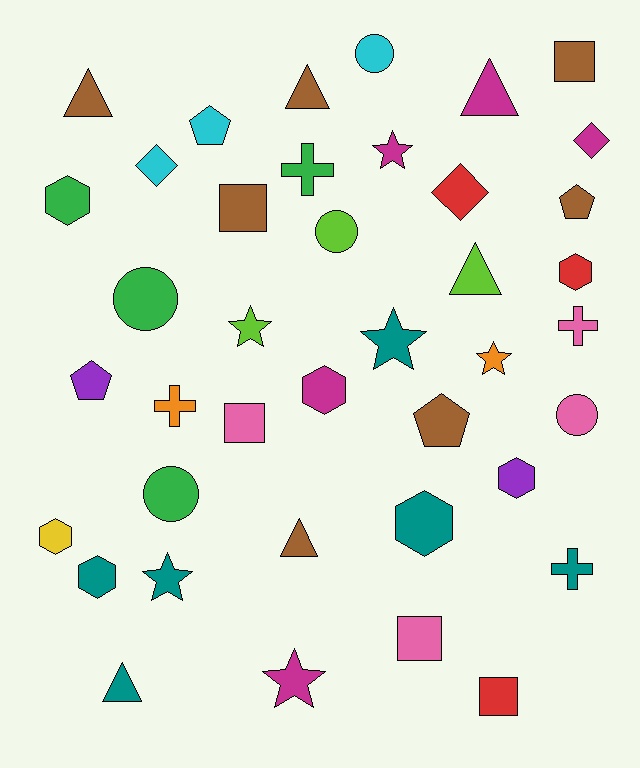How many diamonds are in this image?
There are 3 diamonds.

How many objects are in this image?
There are 40 objects.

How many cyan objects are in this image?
There are 3 cyan objects.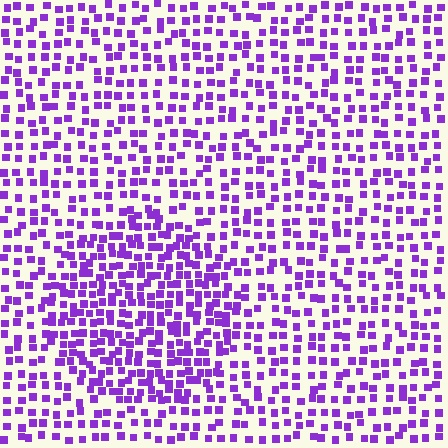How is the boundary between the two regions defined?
The boundary is defined by a change in element density (approximately 1.7x ratio). All elements are the same color, size, and shape.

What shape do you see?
I see a circle.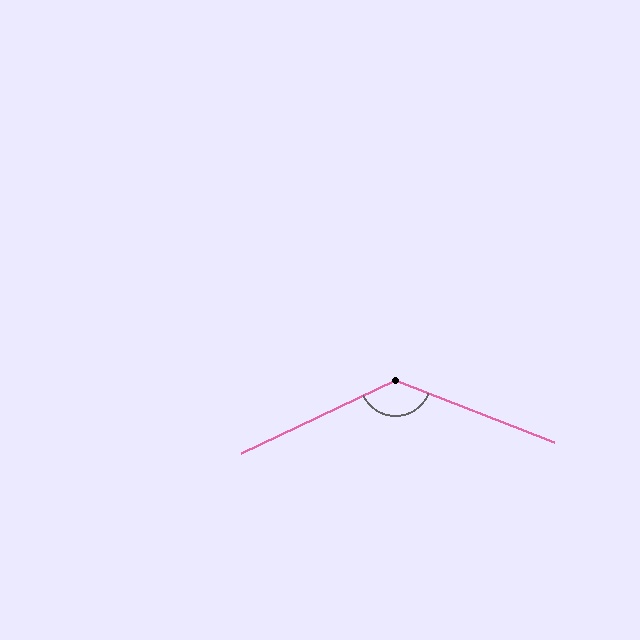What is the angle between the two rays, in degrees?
Approximately 133 degrees.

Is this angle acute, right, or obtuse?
It is obtuse.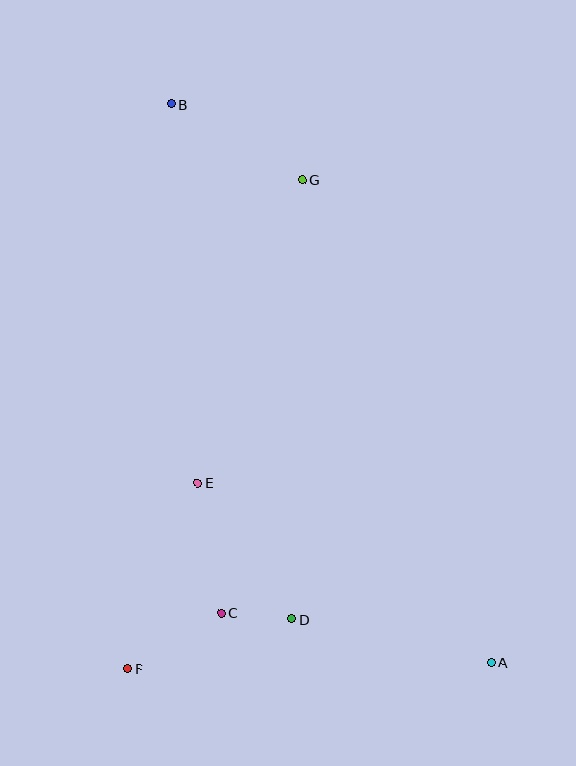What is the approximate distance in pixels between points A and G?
The distance between A and G is approximately 519 pixels.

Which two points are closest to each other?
Points C and D are closest to each other.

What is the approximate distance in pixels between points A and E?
The distance between A and E is approximately 344 pixels.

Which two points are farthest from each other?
Points A and B are farthest from each other.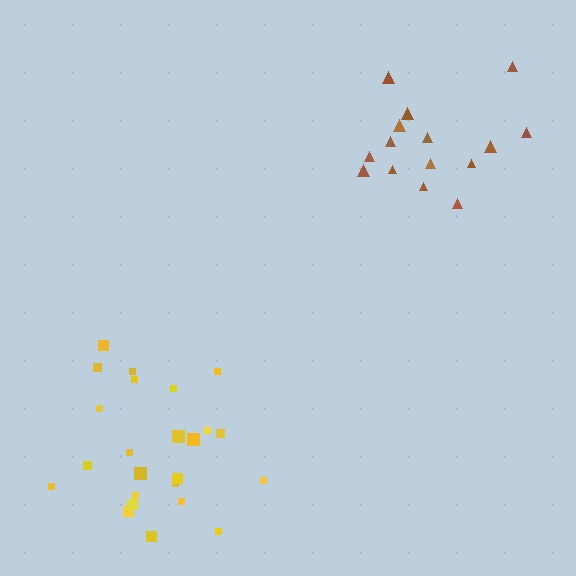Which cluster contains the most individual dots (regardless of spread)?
Yellow (24).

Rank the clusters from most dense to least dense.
yellow, brown.